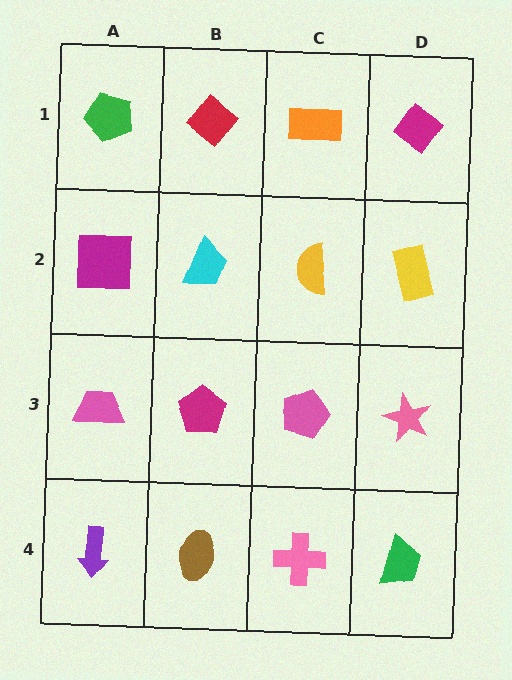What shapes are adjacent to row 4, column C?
A pink pentagon (row 3, column C), a brown ellipse (row 4, column B), a green trapezoid (row 4, column D).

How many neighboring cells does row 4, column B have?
3.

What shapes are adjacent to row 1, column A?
A magenta square (row 2, column A), a red diamond (row 1, column B).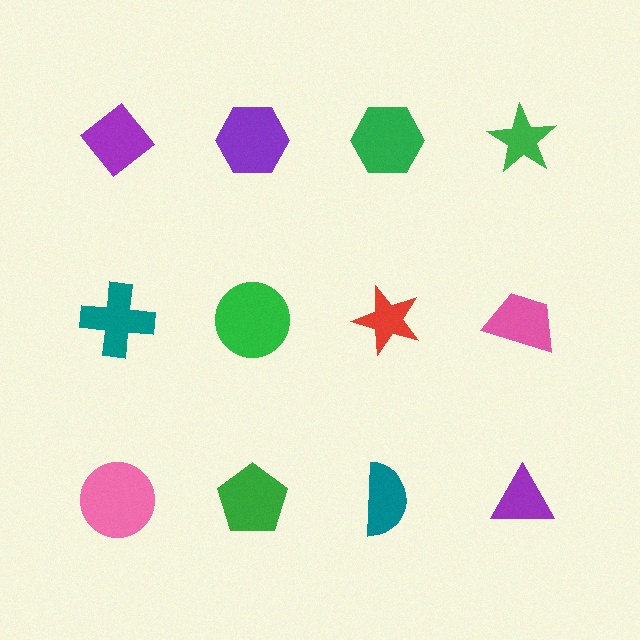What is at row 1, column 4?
A green star.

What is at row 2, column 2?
A green circle.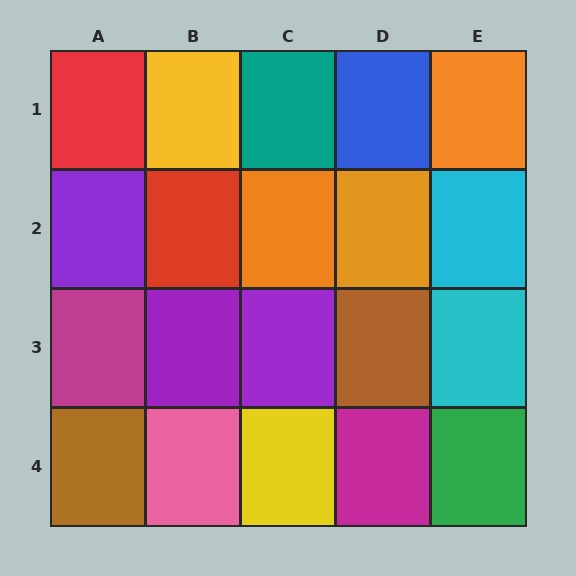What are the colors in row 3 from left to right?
Magenta, purple, purple, brown, cyan.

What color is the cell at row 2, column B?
Red.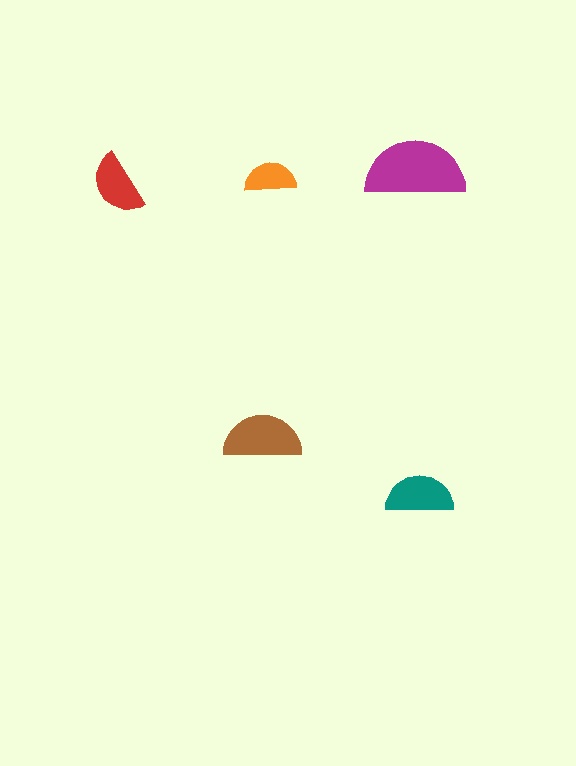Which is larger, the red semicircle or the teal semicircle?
The teal one.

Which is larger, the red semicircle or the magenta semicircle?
The magenta one.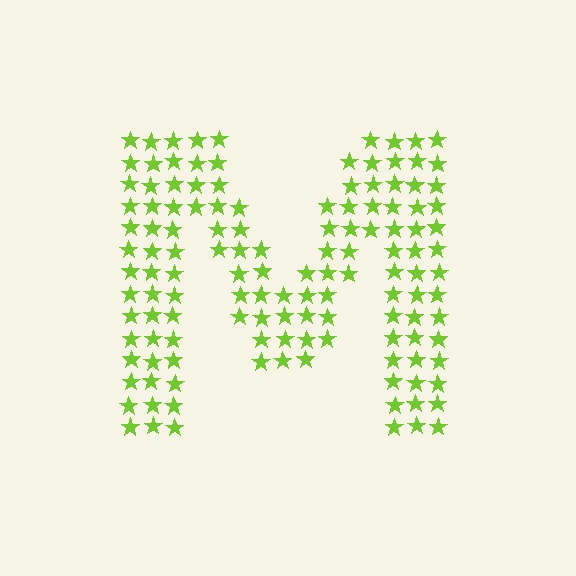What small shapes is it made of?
It is made of small stars.